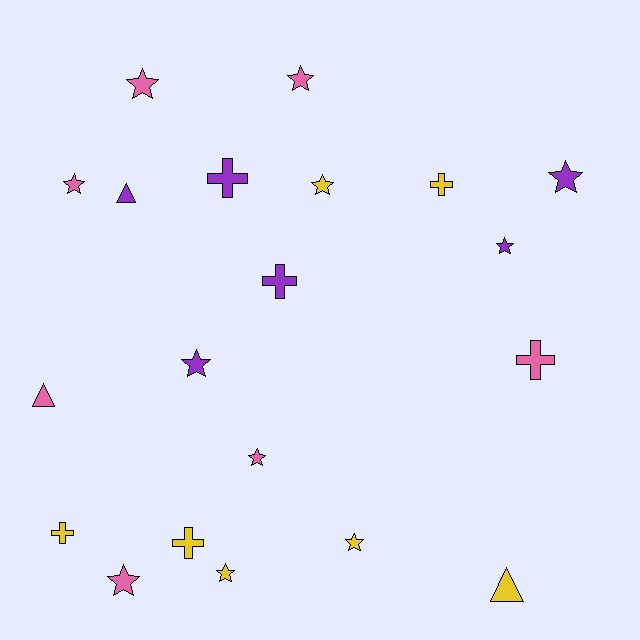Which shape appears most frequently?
Star, with 11 objects.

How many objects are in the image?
There are 20 objects.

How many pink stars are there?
There are 5 pink stars.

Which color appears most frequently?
Pink, with 7 objects.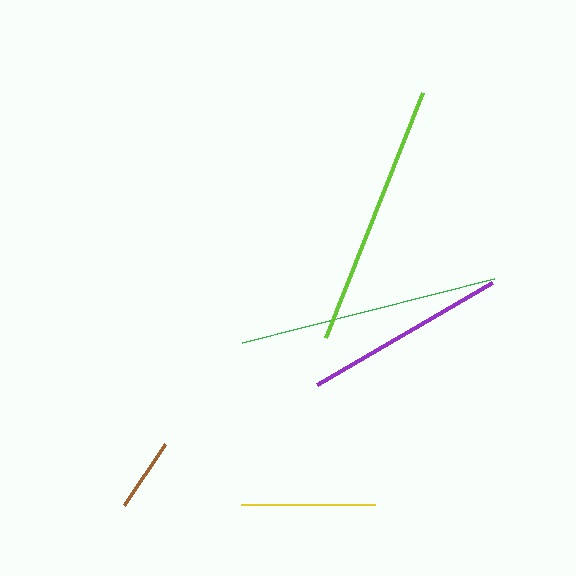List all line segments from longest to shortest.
From longest to shortest: lime, green, purple, yellow, brown.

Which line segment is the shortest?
The brown line is the shortest at approximately 74 pixels.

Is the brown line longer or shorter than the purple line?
The purple line is longer than the brown line.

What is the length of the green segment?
The green segment is approximately 260 pixels long.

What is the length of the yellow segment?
The yellow segment is approximately 134 pixels long.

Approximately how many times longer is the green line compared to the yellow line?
The green line is approximately 1.9 times the length of the yellow line.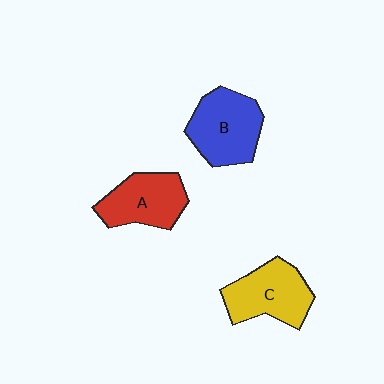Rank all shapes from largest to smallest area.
From largest to smallest: B (blue), C (yellow), A (red).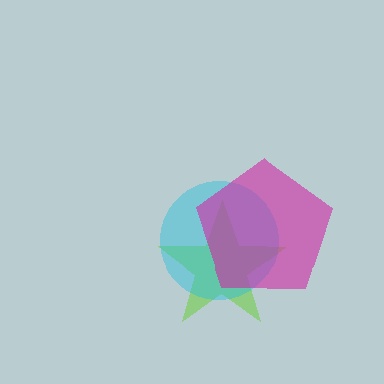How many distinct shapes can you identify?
There are 3 distinct shapes: a lime star, a cyan circle, a magenta pentagon.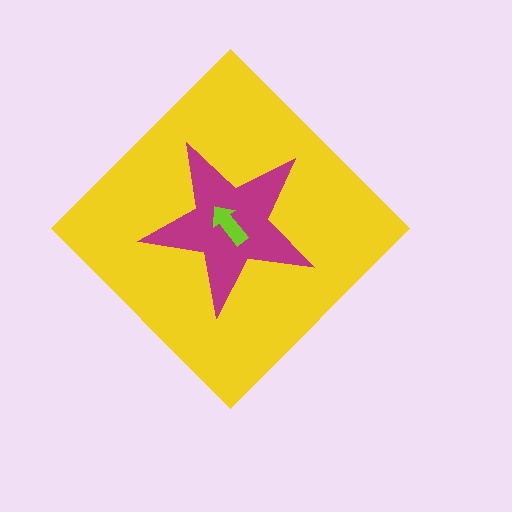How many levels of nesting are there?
3.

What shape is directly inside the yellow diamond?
The magenta star.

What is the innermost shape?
The lime arrow.